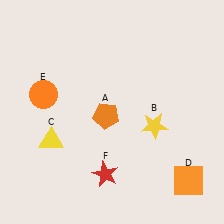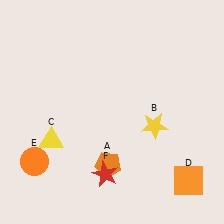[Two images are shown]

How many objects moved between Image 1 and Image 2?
2 objects moved between the two images.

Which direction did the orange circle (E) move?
The orange circle (E) moved down.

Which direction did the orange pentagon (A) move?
The orange pentagon (A) moved down.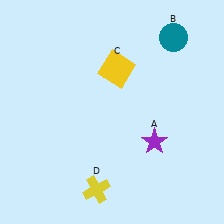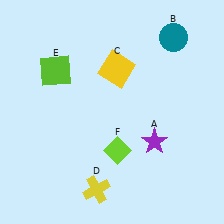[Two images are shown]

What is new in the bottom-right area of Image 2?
A lime diamond (F) was added in the bottom-right area of Image 2.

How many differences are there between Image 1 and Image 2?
There are 2 differences between the two images.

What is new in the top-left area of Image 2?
A lime square (E) was added in the top-left area of Image 2.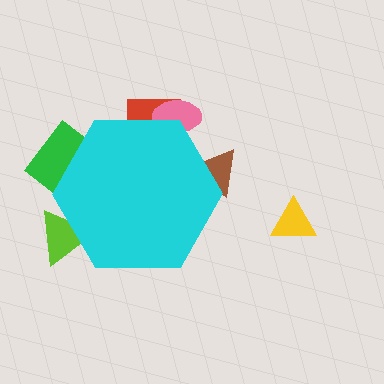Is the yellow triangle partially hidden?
No, the yellow triangle is fully visible.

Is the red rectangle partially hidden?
Yes, the red rectangle is partially hidden behind the cyan hexagon.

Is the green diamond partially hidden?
Yes, the green diamond is partially hidden behind the cyan hexagon.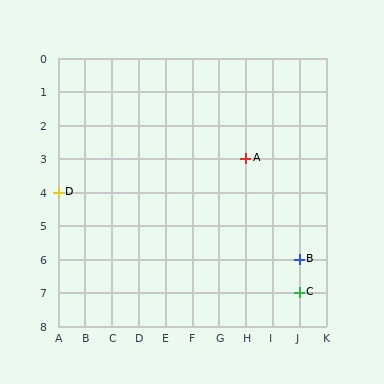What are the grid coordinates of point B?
Point B is at grid coordinates (J, 6).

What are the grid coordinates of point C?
Point C is at grid coordinates (J, 7).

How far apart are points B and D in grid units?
Points B and D are 9 columns and 2 rows apart (about 9.2 grid units diagonally).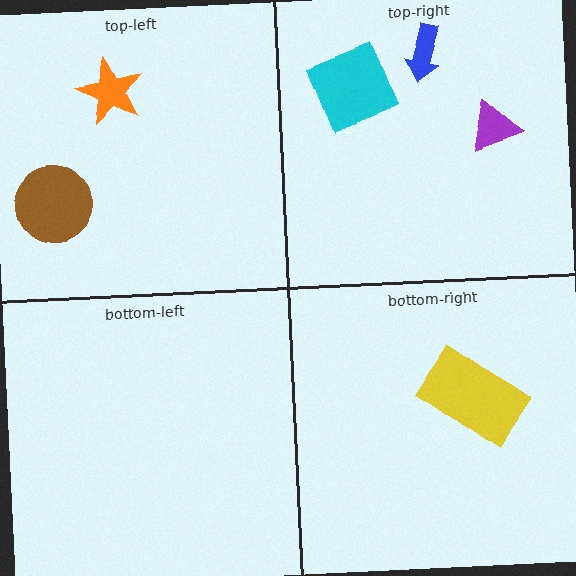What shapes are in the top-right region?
The blue arrow, the cyan diamond, the purple triangle.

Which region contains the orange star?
The top-left region.